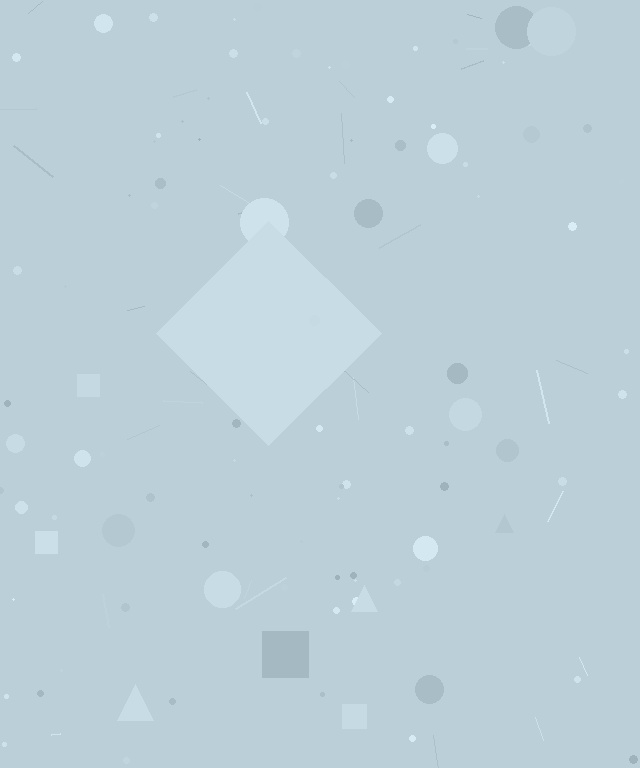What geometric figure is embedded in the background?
A diamond is embedded in the background.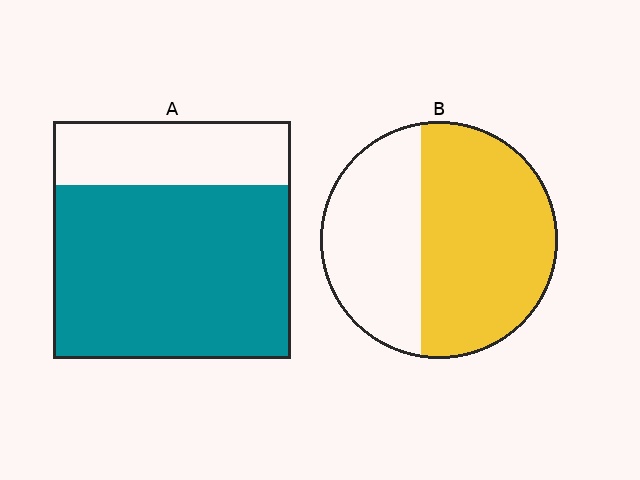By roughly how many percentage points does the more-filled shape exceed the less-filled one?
By roughly 15 percentage points (A over B).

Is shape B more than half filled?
Yes.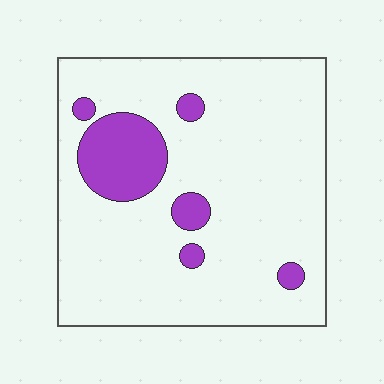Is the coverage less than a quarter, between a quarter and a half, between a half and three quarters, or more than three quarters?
Less than a quarter.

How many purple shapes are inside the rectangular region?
6.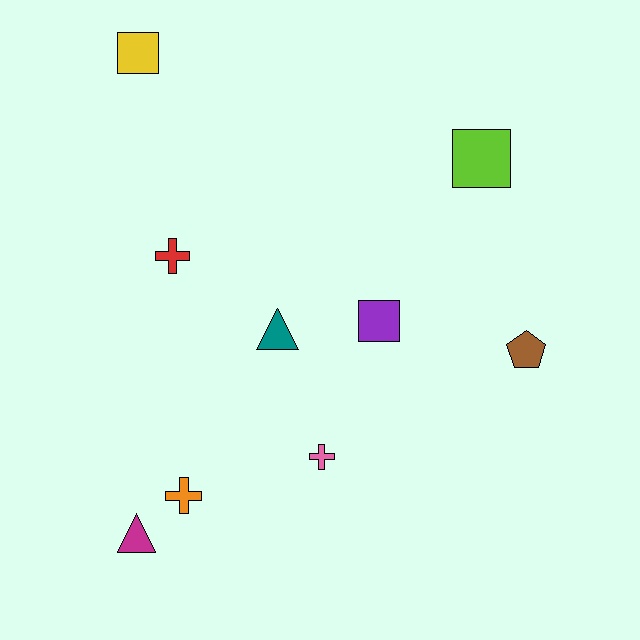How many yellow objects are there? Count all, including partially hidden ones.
There is 1 yellow object.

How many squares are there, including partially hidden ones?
There are 3 squares.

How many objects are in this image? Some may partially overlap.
There are 9 objects.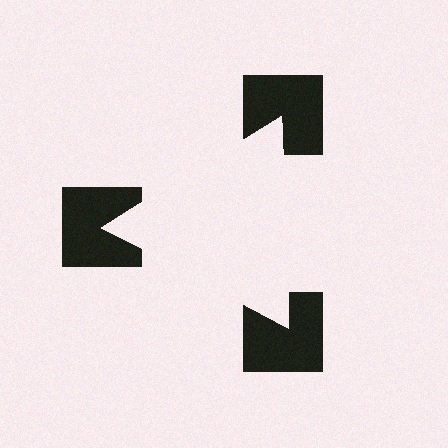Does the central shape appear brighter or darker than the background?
It typically appears slightly brighter than the background, even though no actual brightness change is drawn.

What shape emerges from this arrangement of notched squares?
An illusory triangle — its edges are inferred from the aligned wedge cuts in the notched squares, not physically drawn.